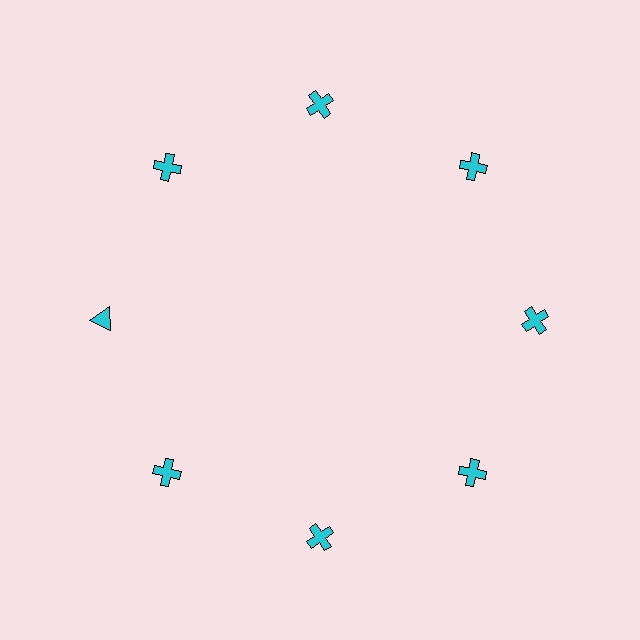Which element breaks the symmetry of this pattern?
The cyan triangle at roughly the 9 o'clock position breaks the symmetry. All other shapes are cyan crosses.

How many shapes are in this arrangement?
There are 8 shapes arranged in a ring pattern.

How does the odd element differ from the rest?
It has a different shape: triangle instead of cross.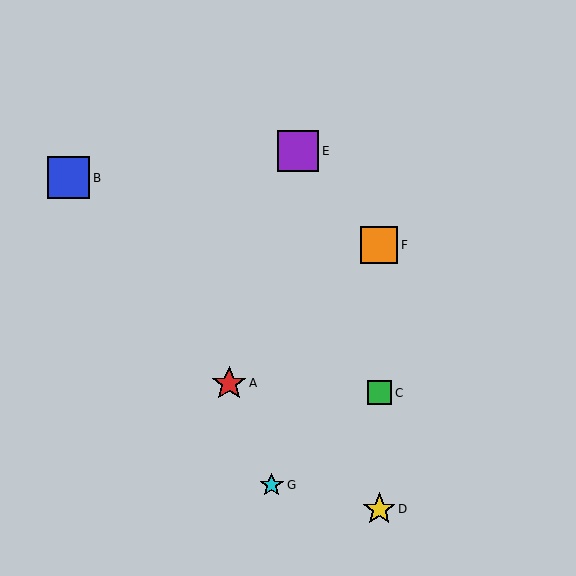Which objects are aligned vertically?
Objects C, D, F are aligned vertically.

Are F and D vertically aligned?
Yes, both are at x≈379.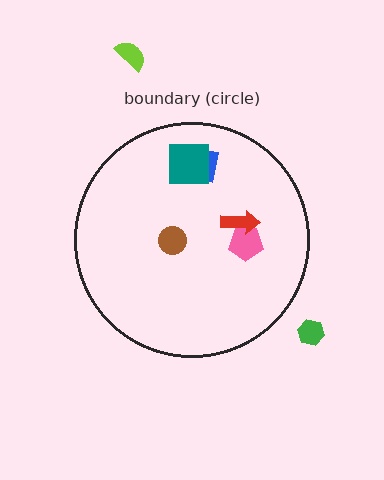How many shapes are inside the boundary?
5 inside, 2 outside.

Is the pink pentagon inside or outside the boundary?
Inside.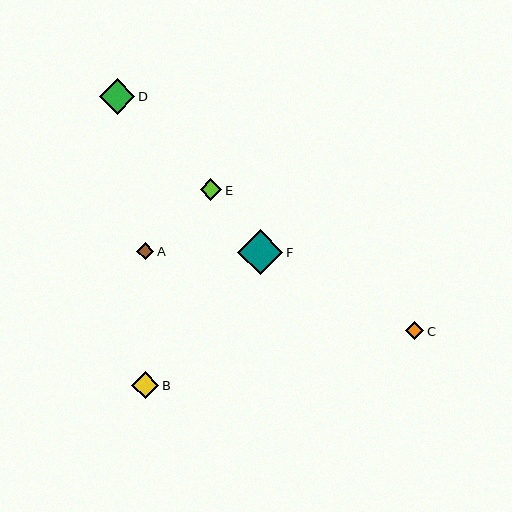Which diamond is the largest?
Diamond F is the largest with a size of approximately 46 pixels.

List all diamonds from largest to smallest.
From largest to smallest: F, D, B, E, C, A.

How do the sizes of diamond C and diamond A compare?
Diamond C and diamond A are approximately the same size.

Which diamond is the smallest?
Diamond A is the smallest with a size of approximately 17 pixels.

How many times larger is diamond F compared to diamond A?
Diamond F is approximately 2.7 times the size of diamond A.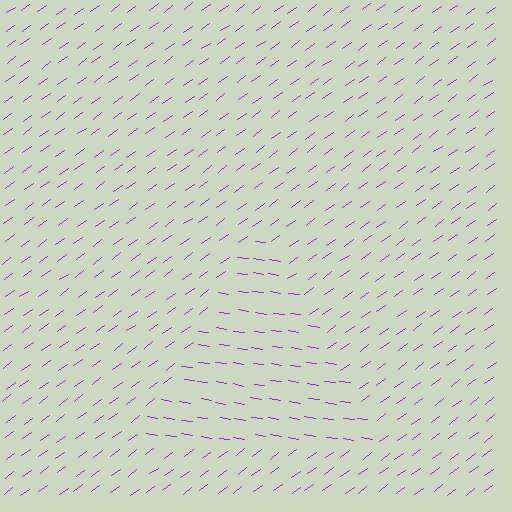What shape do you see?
I see a triangle.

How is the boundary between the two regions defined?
The boundary is defined purely by a change in line orientation (approximately 45 degrees difference). All lines are the same color and thickness.